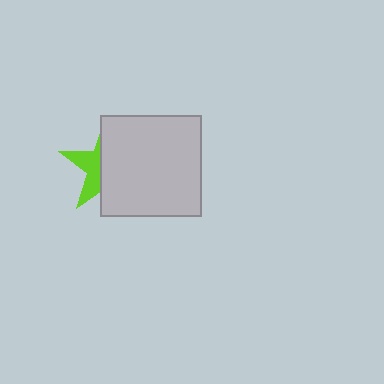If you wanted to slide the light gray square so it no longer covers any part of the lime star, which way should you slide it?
Slide it right — that is the most direct way to separate the two shapes.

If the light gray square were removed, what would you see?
You would see the complete lime star.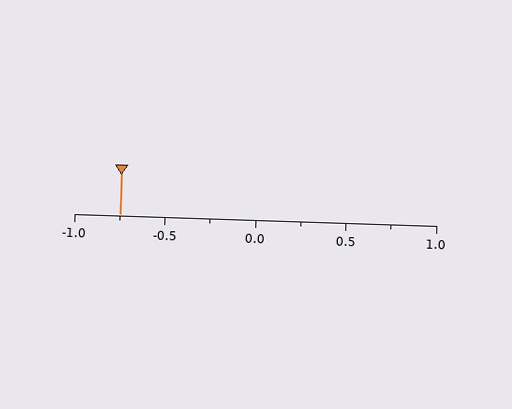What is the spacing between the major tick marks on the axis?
The major ticks are spaced 0.5 apart.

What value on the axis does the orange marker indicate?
The marker indicates approximately -0.75.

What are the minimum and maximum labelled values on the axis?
The axis runs from -1.0 to 1.0.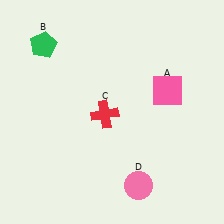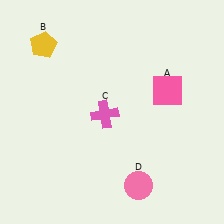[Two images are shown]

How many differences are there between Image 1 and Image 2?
There are 2 differences between the two images.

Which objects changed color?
B changed from green to yellow. C changed from red to pink.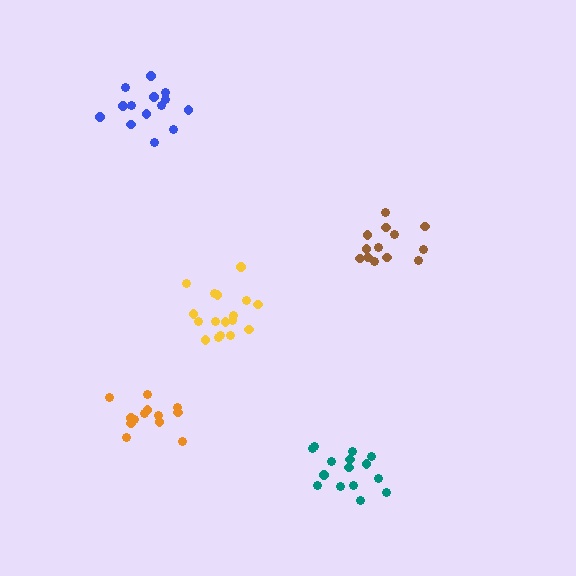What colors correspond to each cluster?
The clusters are colored: orange, teal, brown, blue, yellow.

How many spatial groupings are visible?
There are 5 spatial groupings.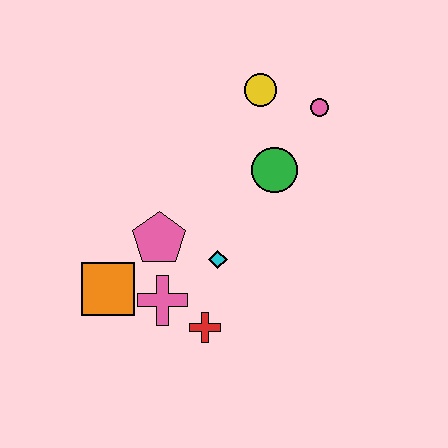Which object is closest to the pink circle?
The yellow circle is closest to the pink circle.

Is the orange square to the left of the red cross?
Yes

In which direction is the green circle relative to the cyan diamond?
The green circle is above the cyan diamond.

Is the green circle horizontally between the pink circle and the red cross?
Yes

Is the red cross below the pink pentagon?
Yes